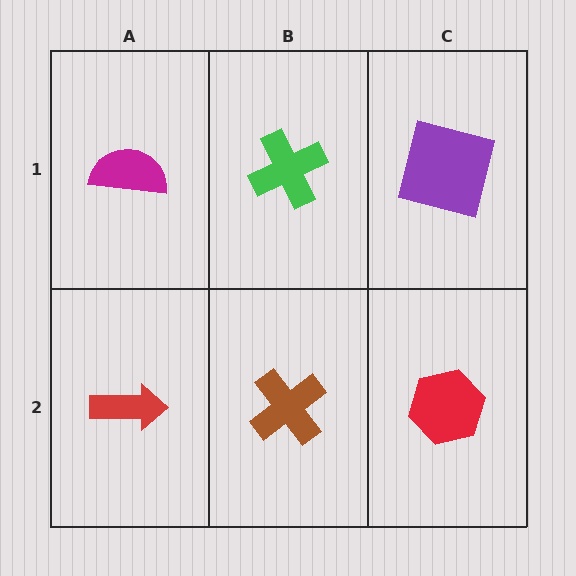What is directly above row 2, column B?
A green cross.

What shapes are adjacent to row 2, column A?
A magenta semicircle (row 1, column A), a brown cross (row 2, column B).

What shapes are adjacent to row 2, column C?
A purple square (row 1, column C), a brown cross (row 2, column B).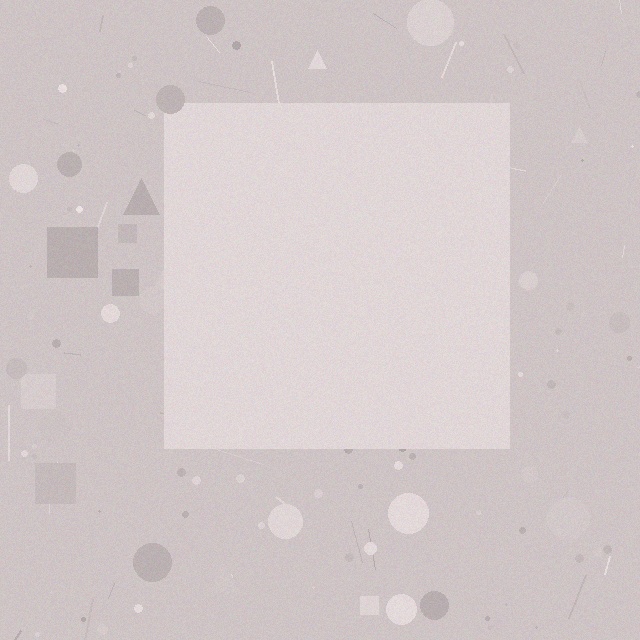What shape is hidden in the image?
A square is hidden in the image.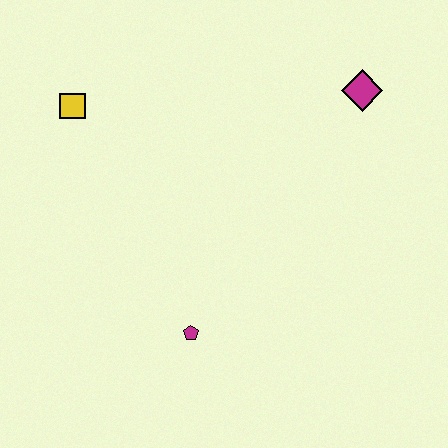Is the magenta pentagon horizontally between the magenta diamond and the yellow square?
Yes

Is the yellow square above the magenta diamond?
No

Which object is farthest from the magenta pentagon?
The magenta diamond is farthest from the magenta pentagon.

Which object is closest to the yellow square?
The magenta pentagon is closest to the yellow square.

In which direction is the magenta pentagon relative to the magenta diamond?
The magenta pentagon is below the magenta diamond.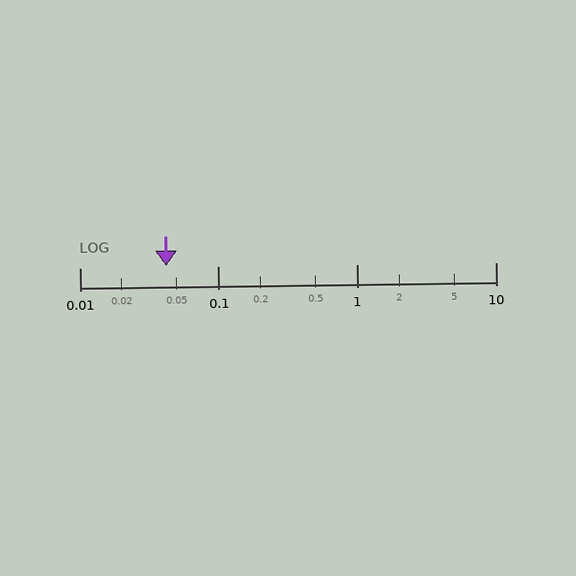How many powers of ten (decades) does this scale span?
The scale spans 3 decades, from 0.01 to 10.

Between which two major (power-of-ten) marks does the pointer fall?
The pointer is between 0.01 and 0.1.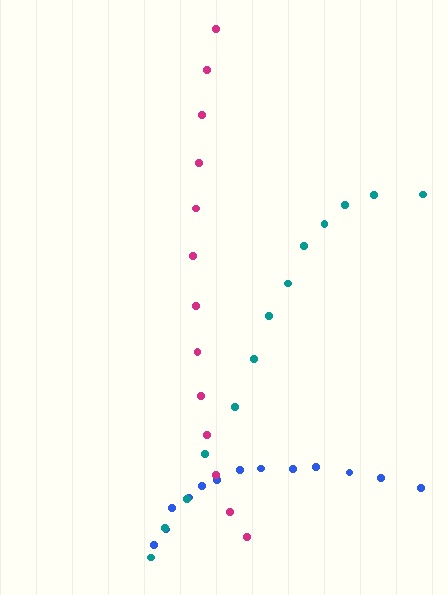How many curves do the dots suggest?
There are 3 distinct paths.